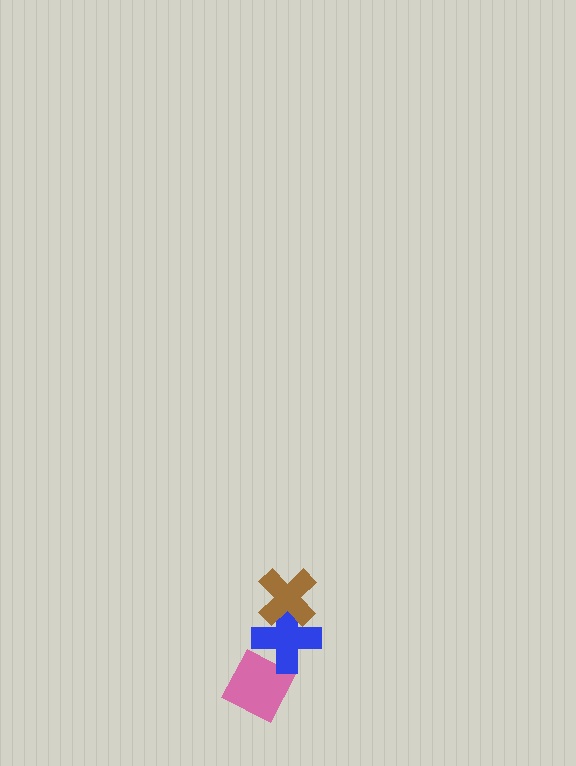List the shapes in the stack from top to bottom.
From top to bottom: the brown cross, the blue cross, the pink diamond.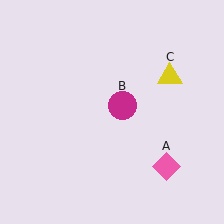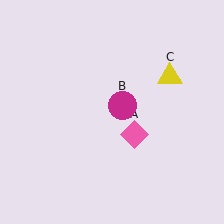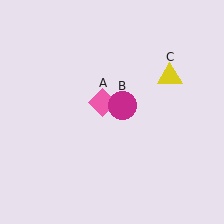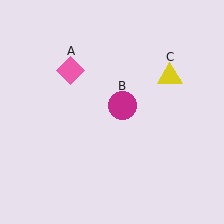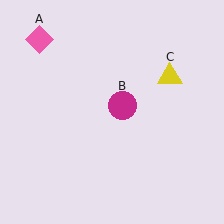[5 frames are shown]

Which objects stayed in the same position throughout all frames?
Magenta circle (object B) and yellow triangle (object C) remained stationary.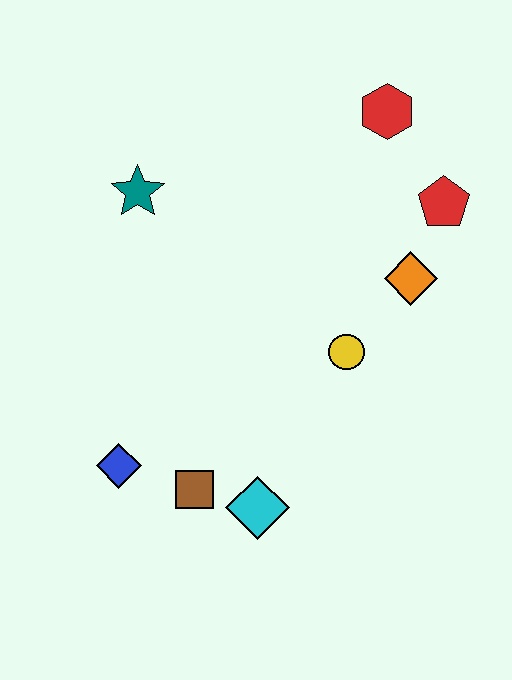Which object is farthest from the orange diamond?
The blue diamond is farthest from the orange diamond.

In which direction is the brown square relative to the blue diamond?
The brown square is to the right of the blue diamond.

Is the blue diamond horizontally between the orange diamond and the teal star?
No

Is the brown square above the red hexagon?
No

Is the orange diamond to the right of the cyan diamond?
Yes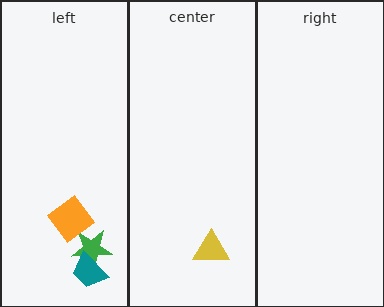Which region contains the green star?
The left region.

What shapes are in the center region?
The yellow triangle.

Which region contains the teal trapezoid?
The left region.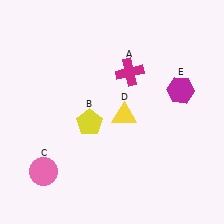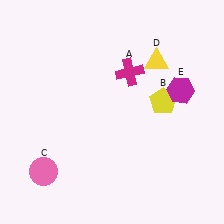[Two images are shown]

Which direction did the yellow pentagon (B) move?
The yellow pentagon (B) moved right.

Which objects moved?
The objects that moved are: the yellow pentagon (B), the yellow triangle (D).